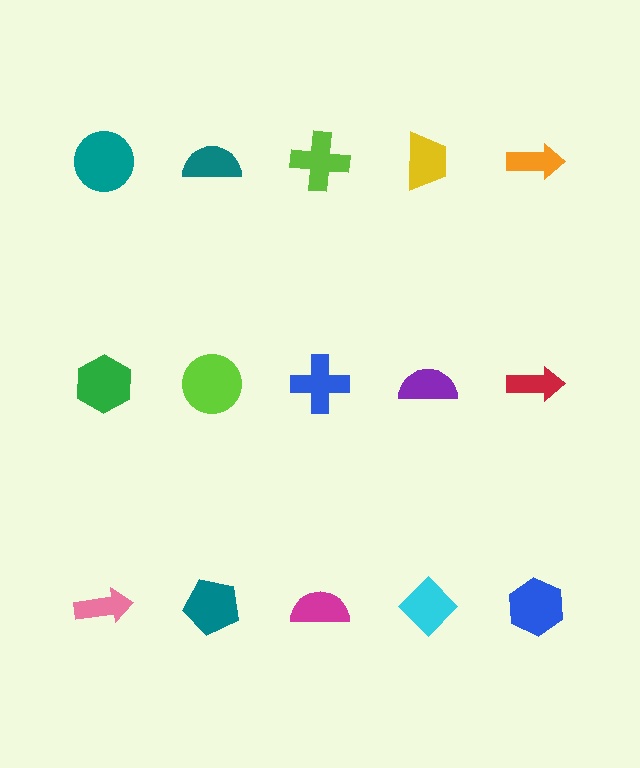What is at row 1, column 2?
A teal semicircle.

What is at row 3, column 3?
A magenta semicircle.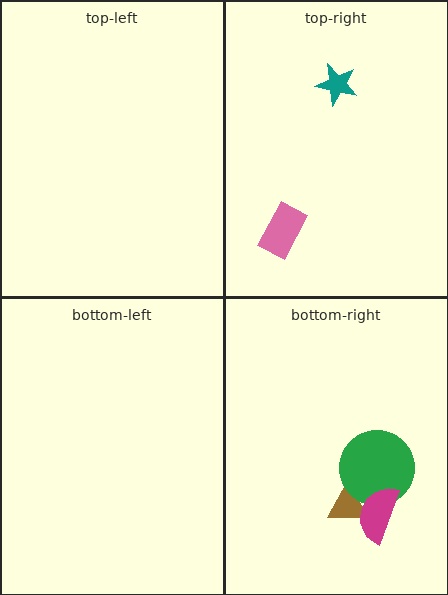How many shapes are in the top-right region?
2.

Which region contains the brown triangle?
The bottom-right region.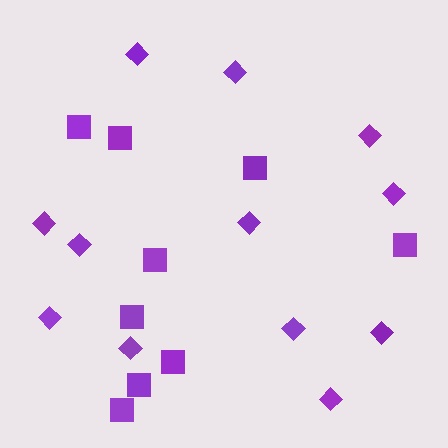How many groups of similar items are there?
There are 2 groups: one group of diamonds (12) and one group of squares (9).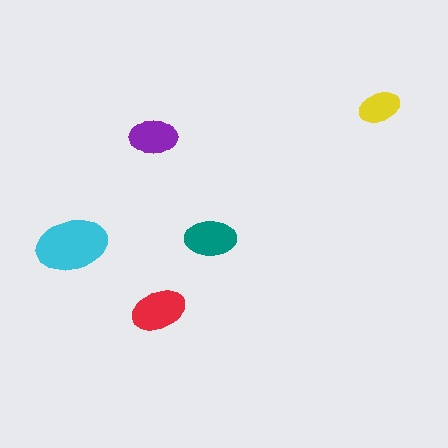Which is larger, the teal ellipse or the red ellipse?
The red one.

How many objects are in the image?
There are 5 objects in the image.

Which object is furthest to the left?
The cyan ellipse is leftmost.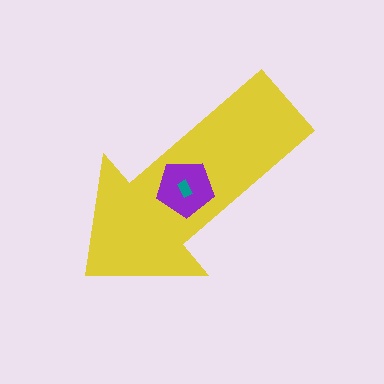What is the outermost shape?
The yellow arrow.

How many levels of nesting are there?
3.